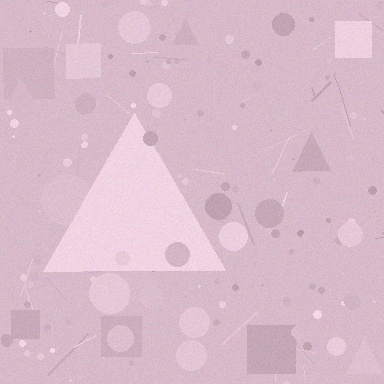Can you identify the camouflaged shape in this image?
The camouflaged shape is a triangle.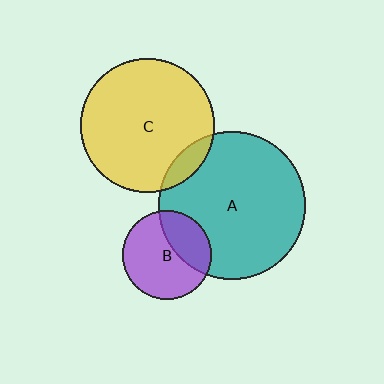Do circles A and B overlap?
Yes.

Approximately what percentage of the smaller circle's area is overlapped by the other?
Approximately 30%.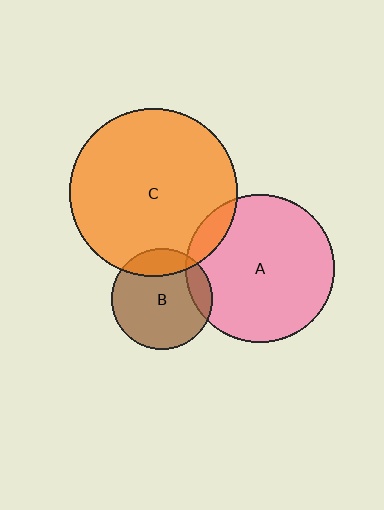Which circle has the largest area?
Circle C (orange).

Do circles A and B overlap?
Yes.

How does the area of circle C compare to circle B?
Approximately 2.8 times.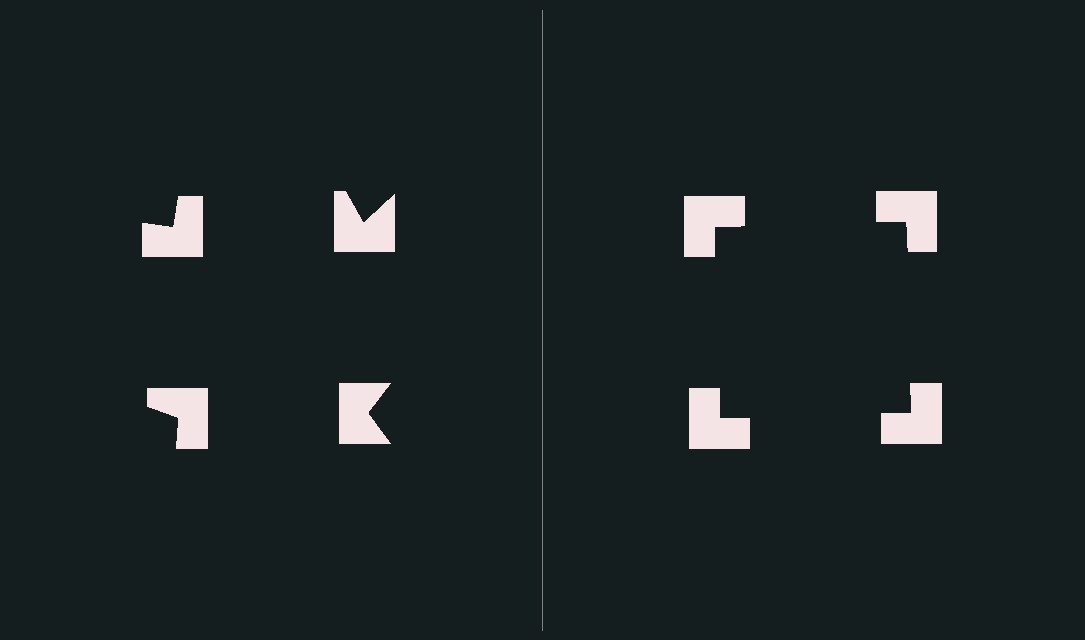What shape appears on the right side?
An illusory square.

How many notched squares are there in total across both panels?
8 — 4 on each side.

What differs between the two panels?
The notched squares are positioned identically on both sides; only the wedge orientations differ. On the right they align to a square; on the left they are misaligned.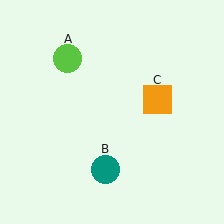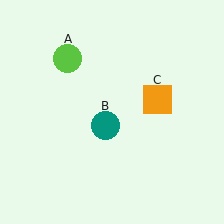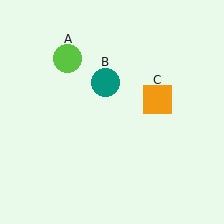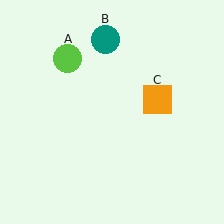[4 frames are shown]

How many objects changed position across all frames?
1 object changed position: teal circle (object B).